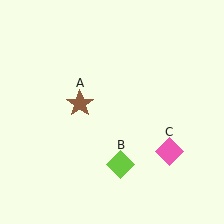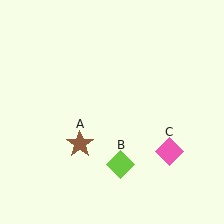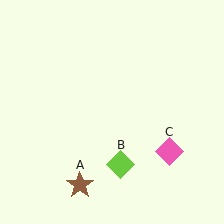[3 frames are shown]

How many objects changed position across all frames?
1 object changed position: brown star (object A).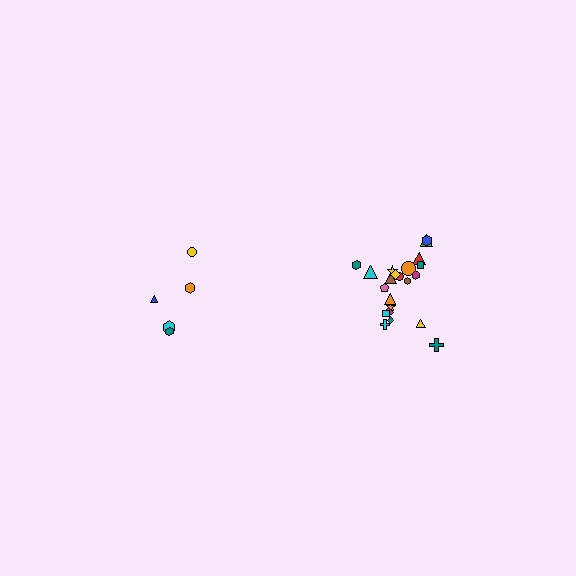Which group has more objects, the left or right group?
The right group.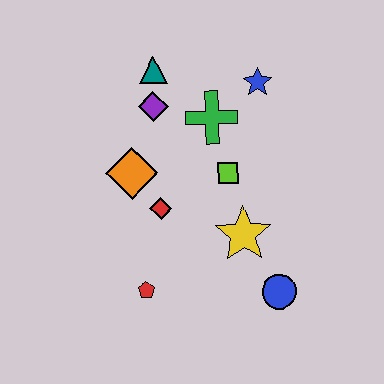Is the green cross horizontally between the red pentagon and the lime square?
Yes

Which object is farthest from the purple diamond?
The blue circle is farthest from the purple diamond.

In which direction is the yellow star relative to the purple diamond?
The yellow star is below the purple diamond.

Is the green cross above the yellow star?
Yes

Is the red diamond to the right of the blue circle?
No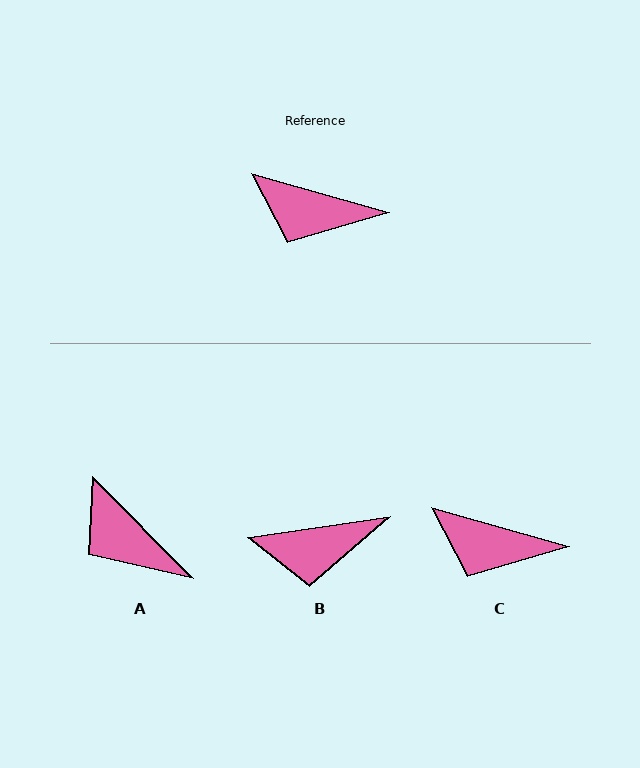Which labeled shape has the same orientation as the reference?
C.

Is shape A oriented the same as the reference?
No, it is off by about 30 degrees.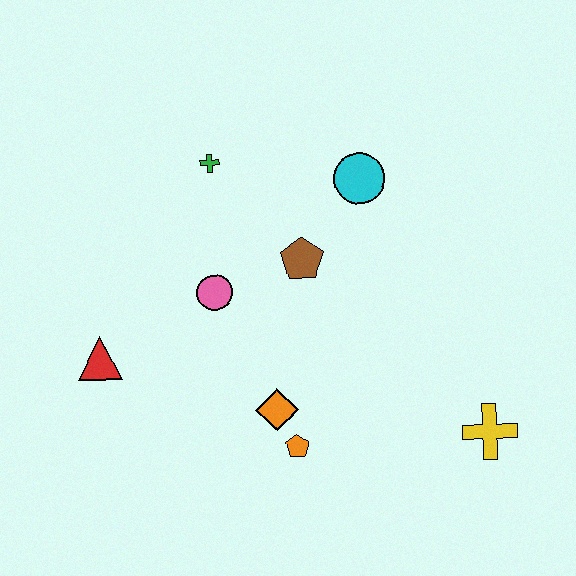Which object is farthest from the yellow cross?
The red triangle is farthest from the yellow cross.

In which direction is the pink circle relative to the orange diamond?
The pink circle is above the orange diamond.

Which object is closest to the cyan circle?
The brown pentagon is closest to the cyan circle.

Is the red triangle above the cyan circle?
No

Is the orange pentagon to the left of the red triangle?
No